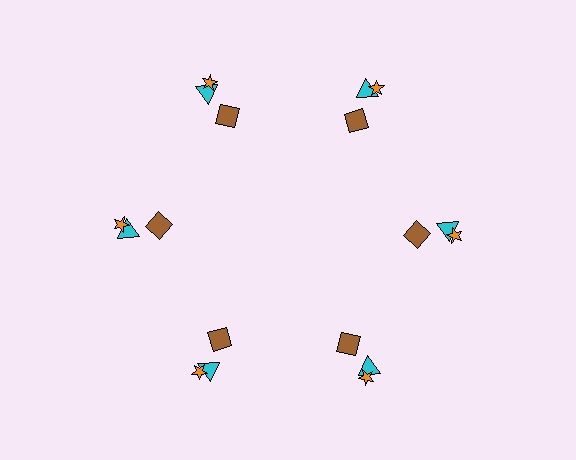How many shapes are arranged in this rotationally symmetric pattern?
There are 18 shapes, arranged in 6 groups of 3.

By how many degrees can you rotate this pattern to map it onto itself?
The pattern maps onto itself every 60 degrees of rotation.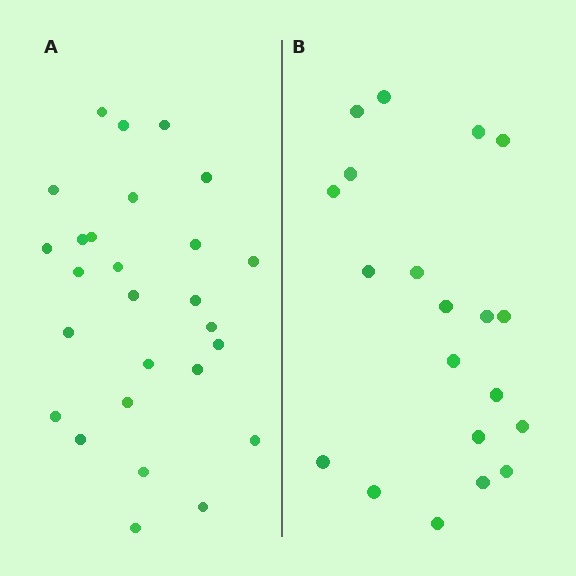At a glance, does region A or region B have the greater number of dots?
Region A (the left region) has more dots.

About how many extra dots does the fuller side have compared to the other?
Region A has roughly 8 or so more dots than region B.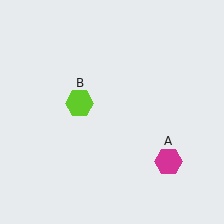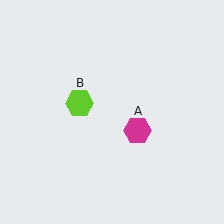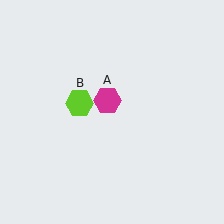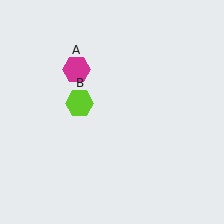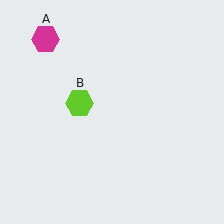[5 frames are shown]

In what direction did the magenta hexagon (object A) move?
The magenta hexagon (object A) moved up and to the left.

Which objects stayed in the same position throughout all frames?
Lime hexagon (object B) remained stationary.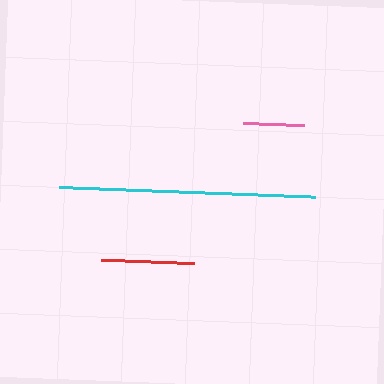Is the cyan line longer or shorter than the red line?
The cyan line is longer than the red line.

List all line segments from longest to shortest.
From longest to shortest: cyan, red, pink.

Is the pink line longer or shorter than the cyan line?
The cyan line is longer than the pink line.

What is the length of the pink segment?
The pink segment is approximately 60 pixels long.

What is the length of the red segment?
The red segment is approximately 93 pixels long.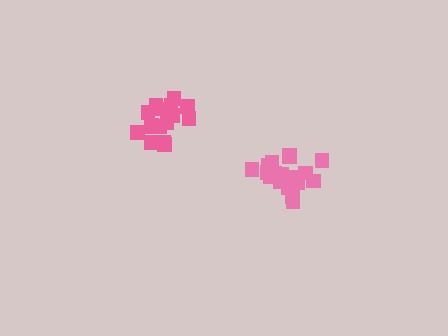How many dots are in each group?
Group 1: 16 dots, Group 2: 18 dots (34 total).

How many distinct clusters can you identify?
There are 2 distinct clusters.